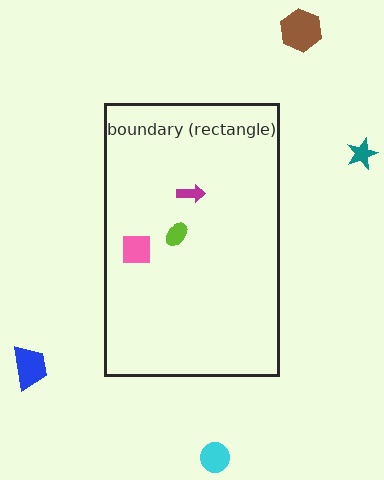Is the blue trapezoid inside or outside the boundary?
Outside.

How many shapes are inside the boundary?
3 inside, 4 outside.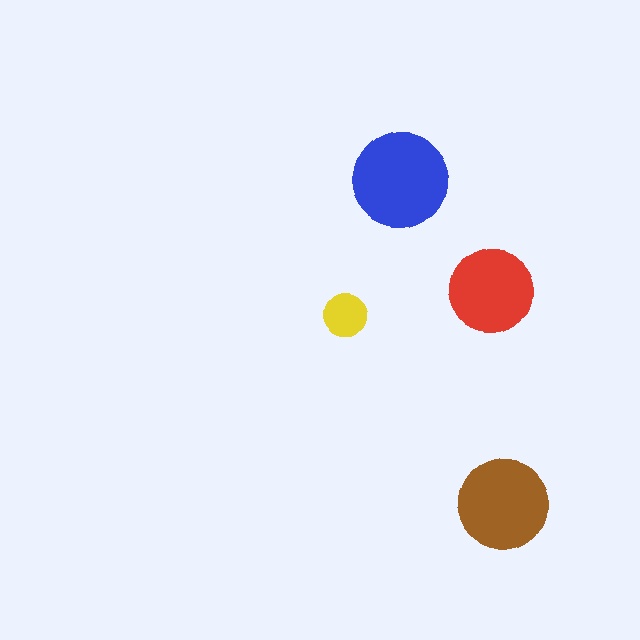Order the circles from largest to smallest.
the blue one, the brown one, the red one, the yellow one.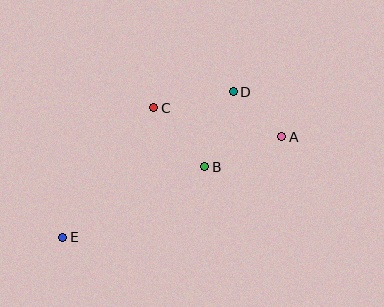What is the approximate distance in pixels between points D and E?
The distance between D and E is approximately 224 pixels.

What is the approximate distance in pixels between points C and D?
The distance between C and D is approximately 81 pixels.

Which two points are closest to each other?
Points A and D are closest to each other.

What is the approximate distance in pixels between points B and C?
The distance between B and C is approximately 78 pixels.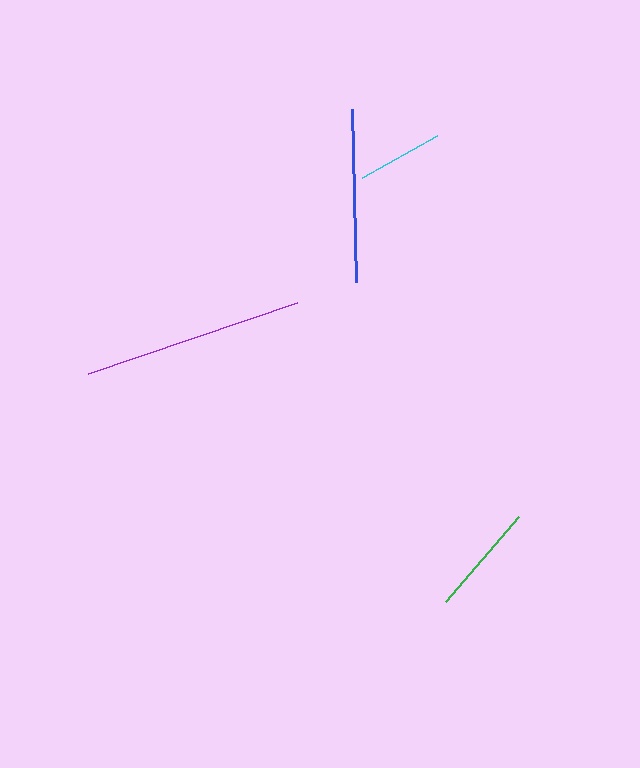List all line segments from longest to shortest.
From longest to shortest: purple, blue, green, cyan.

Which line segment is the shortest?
The cyan line is the shortest at approximately 86 pixels.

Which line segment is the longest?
The purple line is the longest at approximately 220 pixels.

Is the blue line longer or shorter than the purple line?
The purple line is longer than the blue line.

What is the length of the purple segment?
The purple segment is approximately 220 pixels long.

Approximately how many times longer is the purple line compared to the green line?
The purple line is approximately 2.0 times the length of the green line.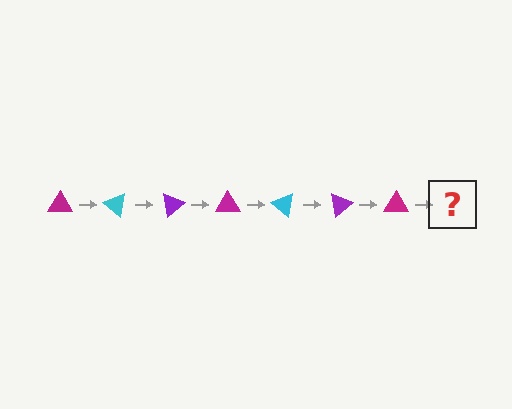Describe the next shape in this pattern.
It should be a cyan triangle, rotated 280 degrees from the start.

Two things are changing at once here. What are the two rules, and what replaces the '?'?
The two rules are that it rotates 40 degrees each step and the color cycles through magenta, cyan, and purple. The '?' should be a cyan triangle, rotated 280 degrees from the start.